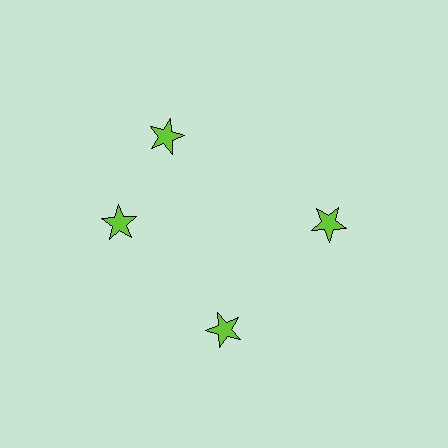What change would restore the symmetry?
The symmetry would be restored by rotating it back into even spacing with its neighbors so that all 4 stars sit at equal angles and equal distance from the center.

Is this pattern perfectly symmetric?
No. The 4 lime stars are arranged in a ring, but one element near the 12 o'clock position is rotated out of alignment along the ring, breaking the 4-fold rotational symmetry.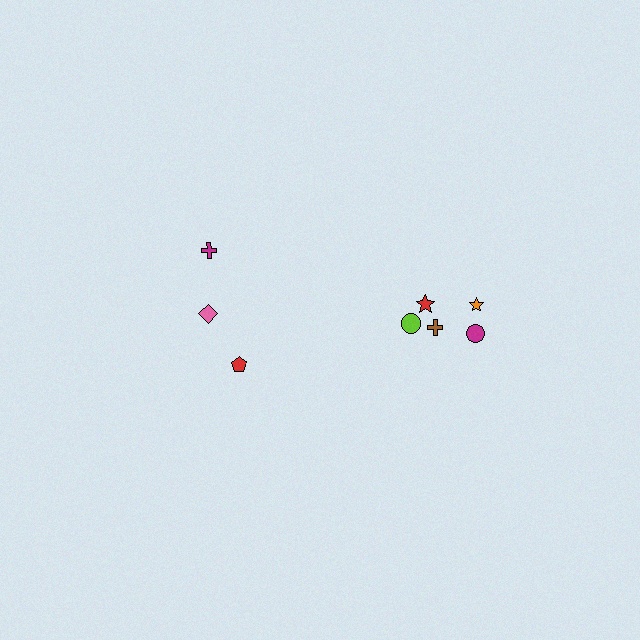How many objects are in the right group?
There are 5 objects.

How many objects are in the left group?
There are 3 objects.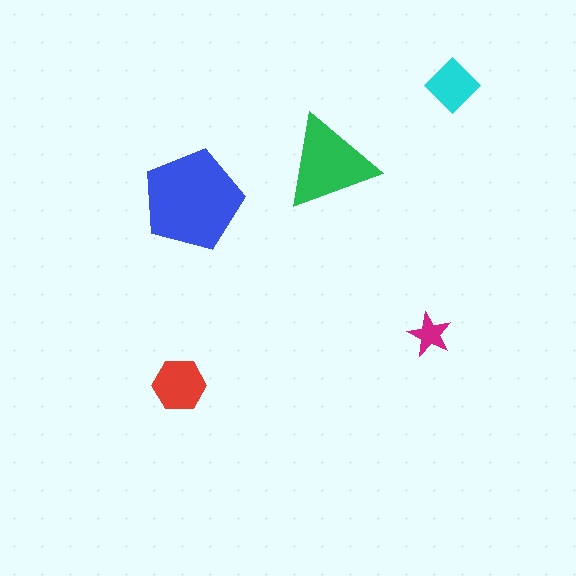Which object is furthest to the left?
The red hexagon is leftmost.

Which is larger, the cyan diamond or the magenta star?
The cyan diamond.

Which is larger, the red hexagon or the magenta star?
The red hexagon.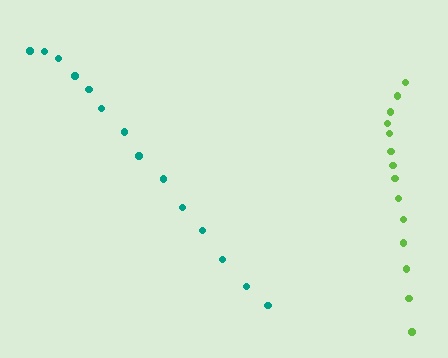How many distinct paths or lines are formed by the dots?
There are 2 distinct paths.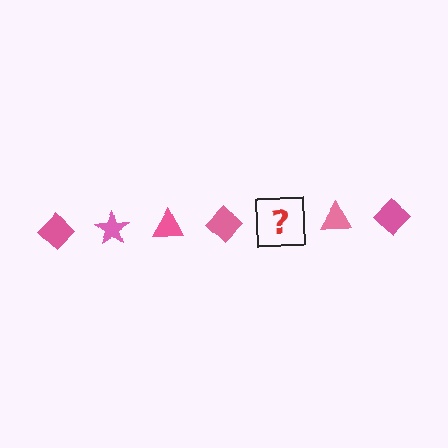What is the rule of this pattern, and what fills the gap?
The rule is that the pattern cycles through diamond, star, triangle shapes in pink. The gap should be filled with a pink star.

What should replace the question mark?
The question mark should be replaced with a pink star.